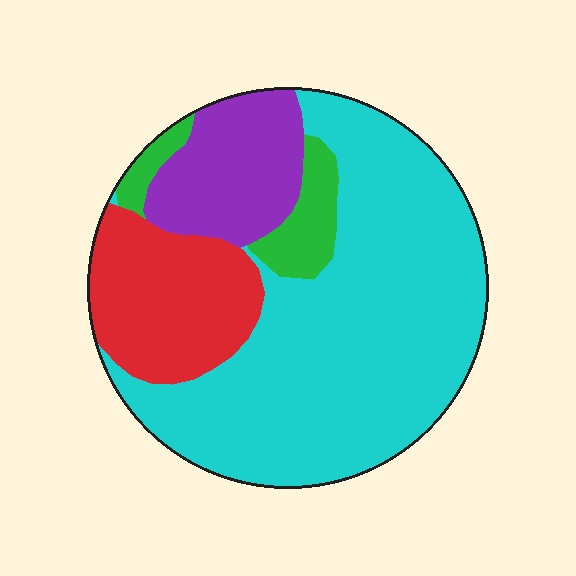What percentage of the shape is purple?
Purple covers around 15% of the shape.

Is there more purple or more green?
Purple.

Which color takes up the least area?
Green, at roughly 10%.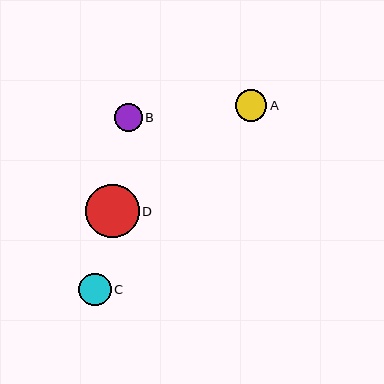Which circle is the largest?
Circle D is the largest with a size of approximately 54 pixels.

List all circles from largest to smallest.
From largest to smallest: D, C, A, B.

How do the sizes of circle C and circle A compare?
Circle C and circle A are approximately the same size.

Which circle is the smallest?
Circle B is the smallest with a size of approximately 28 pixels.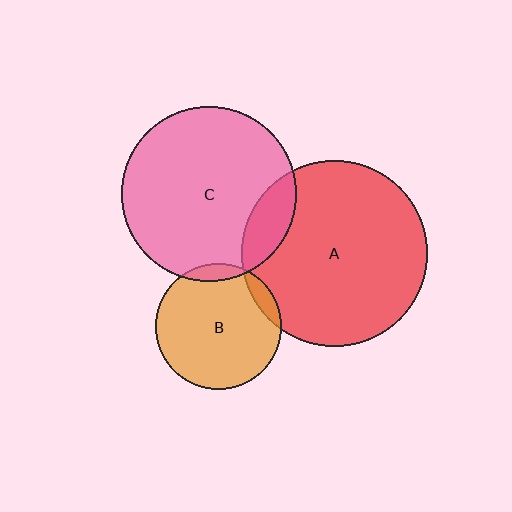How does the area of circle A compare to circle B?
Approximately 2.2 times.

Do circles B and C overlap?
Yes.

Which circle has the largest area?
Circle A (red).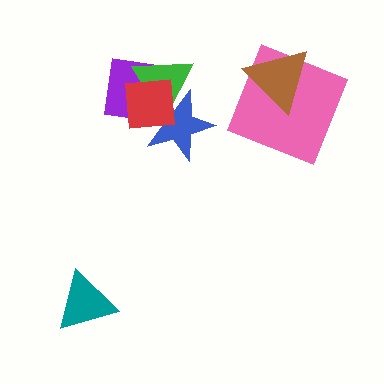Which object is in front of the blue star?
The red square is in front of the blue star.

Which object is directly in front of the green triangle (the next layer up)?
The blue star is directly in front of the green triangle.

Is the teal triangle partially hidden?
No, no other shape covers it.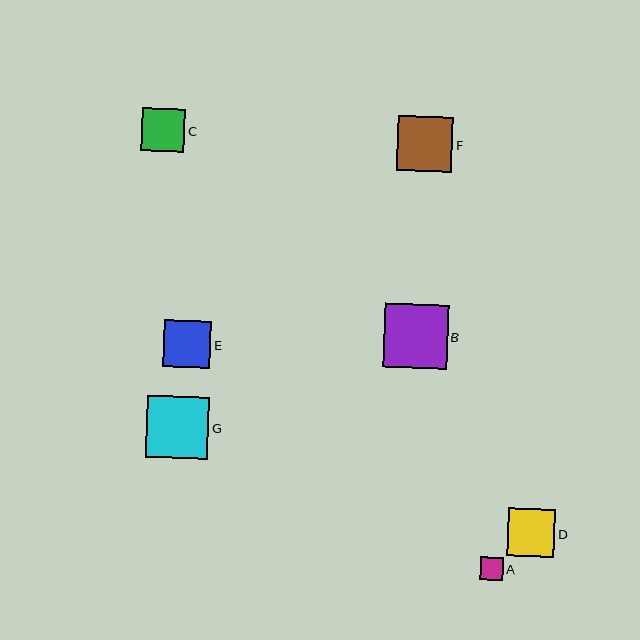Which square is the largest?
Square B is the largest with a size of approximately 64 pixels.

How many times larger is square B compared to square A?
Square B is approximately 2.8 times the size of square A.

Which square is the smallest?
Square A is the smallest with a size of approximately 23 pixels.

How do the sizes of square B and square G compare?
Square B and square G are approximately the same size.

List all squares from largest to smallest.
From largest to smallest: B, G, F, D, E, C, A.